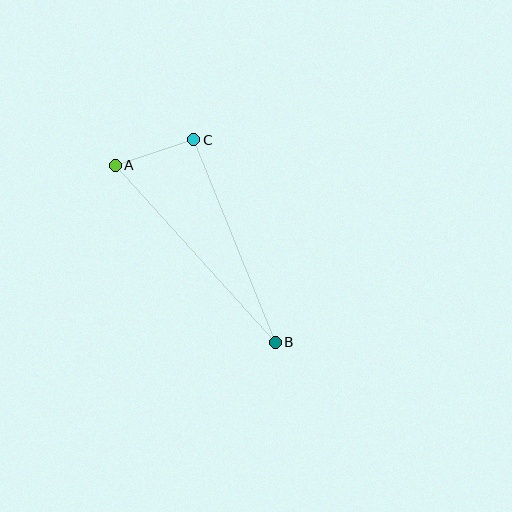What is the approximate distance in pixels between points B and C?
The distance between B and C is approximately 218 pixels.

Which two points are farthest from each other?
Points A and B are farthest from each other.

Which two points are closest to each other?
Points A and C are closest to each other.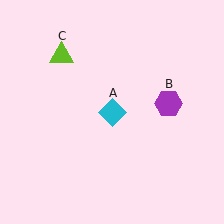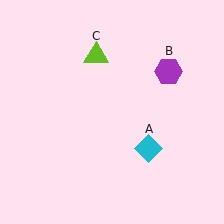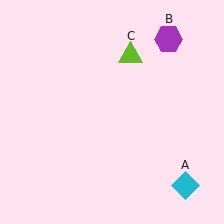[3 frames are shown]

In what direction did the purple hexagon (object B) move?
The purple hexagon (object B) moved up.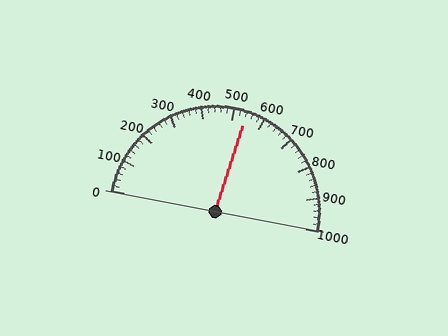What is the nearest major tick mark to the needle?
The nearest major tick mark is 500.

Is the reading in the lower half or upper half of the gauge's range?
The reading is in the upper half of the range (0 to 1000).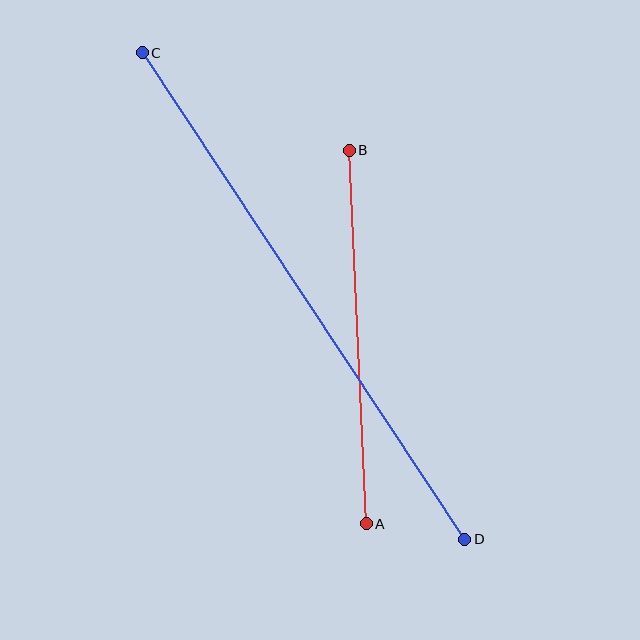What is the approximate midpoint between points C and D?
The midpoint is at approximately (304, 296) pixels.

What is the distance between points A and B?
The distance is approximately 374 pixels.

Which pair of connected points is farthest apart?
Points C and D are farthest apart.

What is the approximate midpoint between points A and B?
The midpoint is at approximately (358, 337) pixels.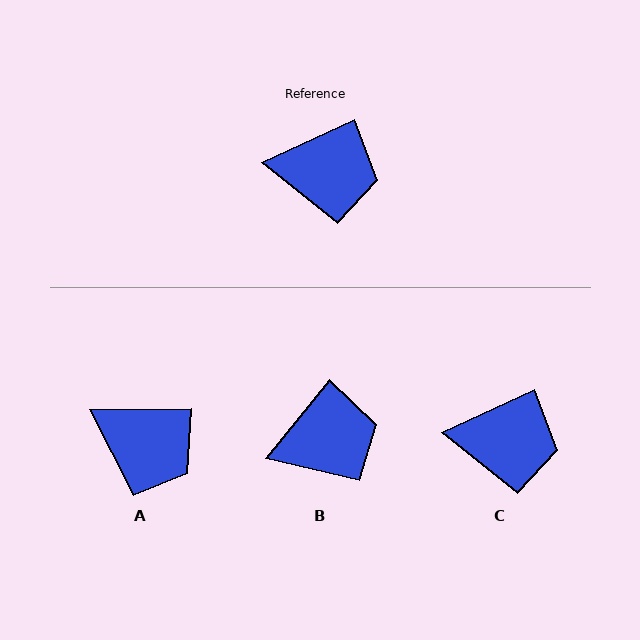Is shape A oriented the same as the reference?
No, it is off by about 25 degrees.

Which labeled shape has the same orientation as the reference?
C.